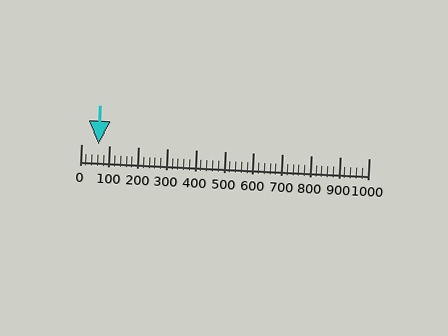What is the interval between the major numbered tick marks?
The major tick marks are spaced 100 units apart.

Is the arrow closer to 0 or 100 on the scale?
The arrow is closer to 100.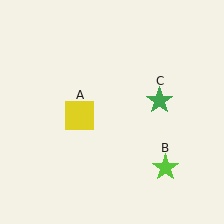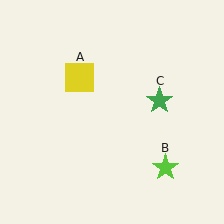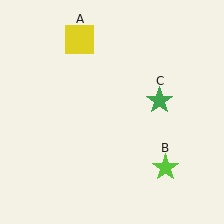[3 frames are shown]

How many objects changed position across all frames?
1 object changed position: yellow square (object A).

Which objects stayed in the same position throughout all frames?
Lime star (object B) and green star (object C) remained stationary.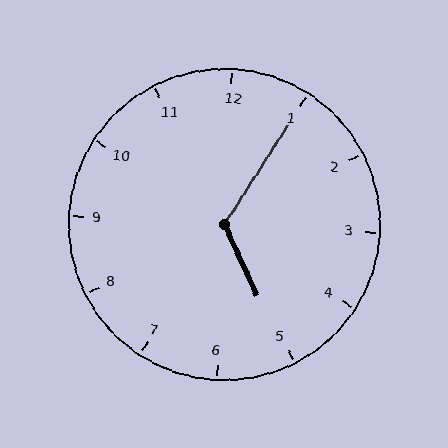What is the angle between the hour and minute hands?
Approximately 122 degrees.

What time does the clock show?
5:05.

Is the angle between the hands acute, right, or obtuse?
It is obtuse.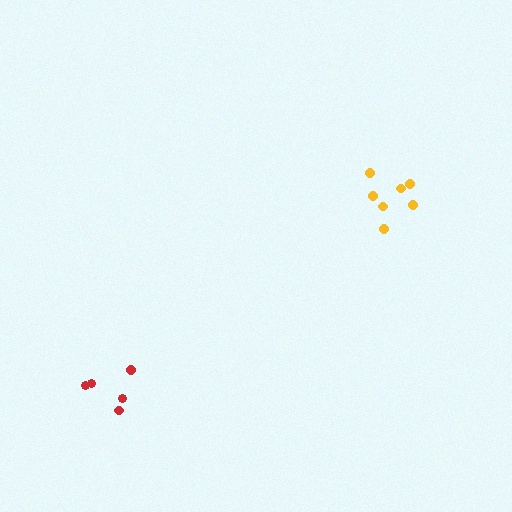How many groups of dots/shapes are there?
There are 2 groups.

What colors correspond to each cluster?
The clusters are colored: red, yellow.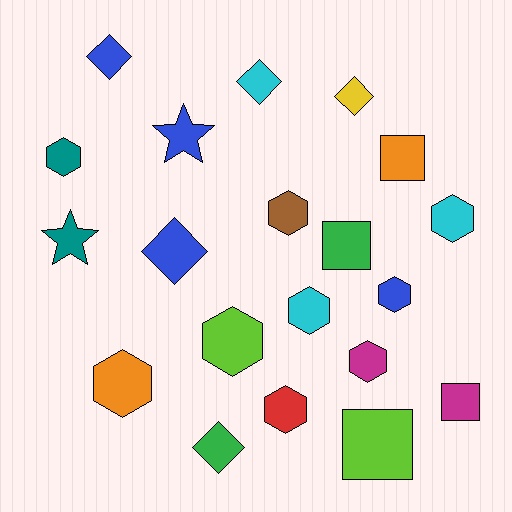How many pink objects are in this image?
There are no pink objects.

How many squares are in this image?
There are 4 squares.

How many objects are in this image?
There are 20 objects.